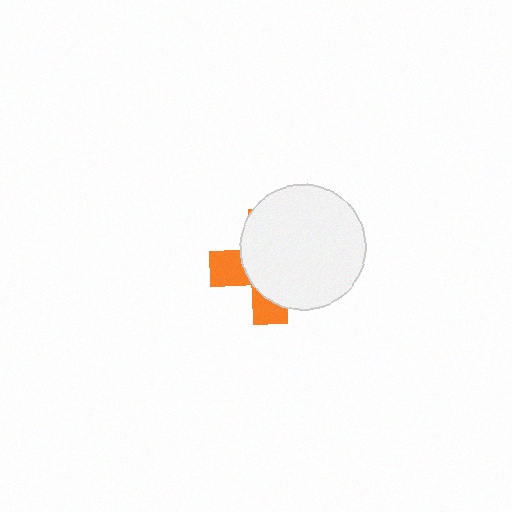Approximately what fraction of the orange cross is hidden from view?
Roughly 69% of the orange cross is hidden behind the white circle.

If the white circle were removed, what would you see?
You would see the complete orange cross.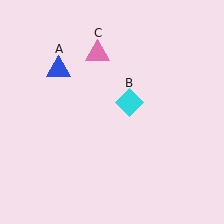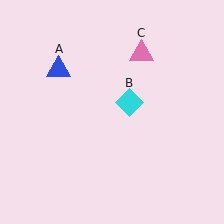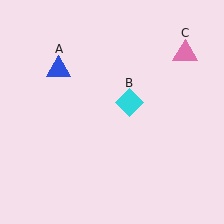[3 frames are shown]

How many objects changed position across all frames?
1 object changed position: pink triangle (object C).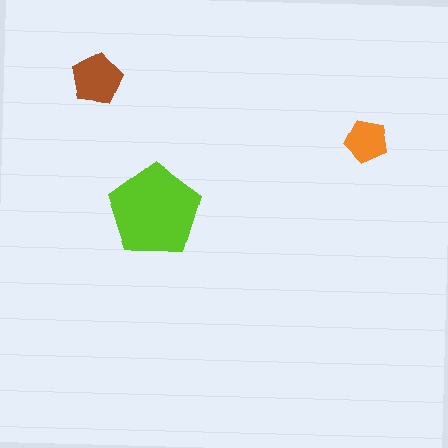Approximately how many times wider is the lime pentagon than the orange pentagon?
About 2 times wider.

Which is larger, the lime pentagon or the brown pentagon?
The lime one.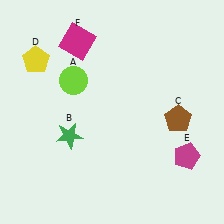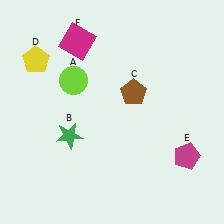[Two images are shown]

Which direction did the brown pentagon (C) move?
The brown pentagon (C) moved left.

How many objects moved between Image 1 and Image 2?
1 object moved between the two images.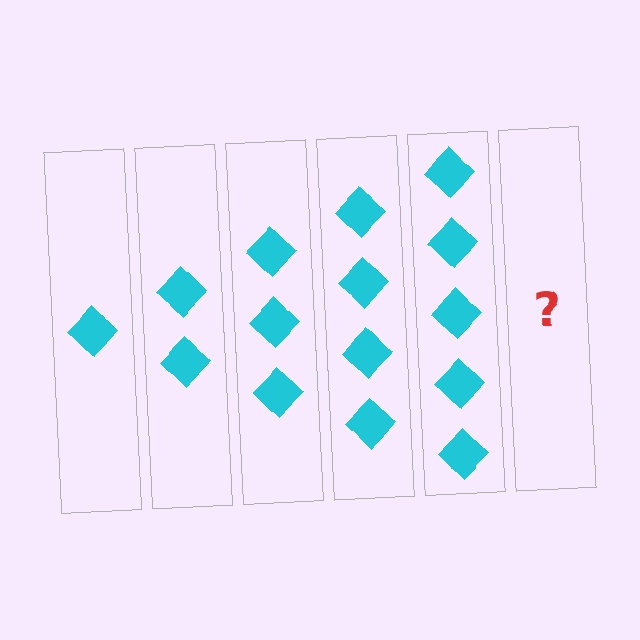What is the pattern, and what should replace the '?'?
The pattern is that each step adds one more diamond. The '?' should be 6 diamonds.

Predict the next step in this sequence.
The next step is 6 diamonds.